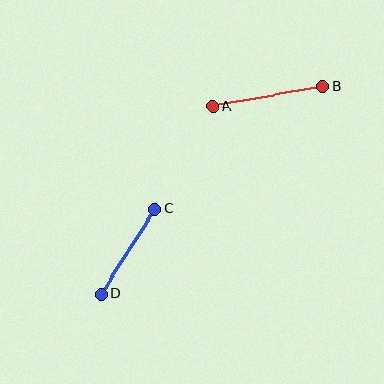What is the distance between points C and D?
The distance is approximately 101 pixels.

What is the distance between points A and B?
The distance is approximately 112 pixels.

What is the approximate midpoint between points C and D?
The midpoint is at approximately (128, 251) pixels.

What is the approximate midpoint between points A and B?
The midpoint is at approximately (268, 96) pixels.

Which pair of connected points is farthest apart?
Points A and B are farthest apart.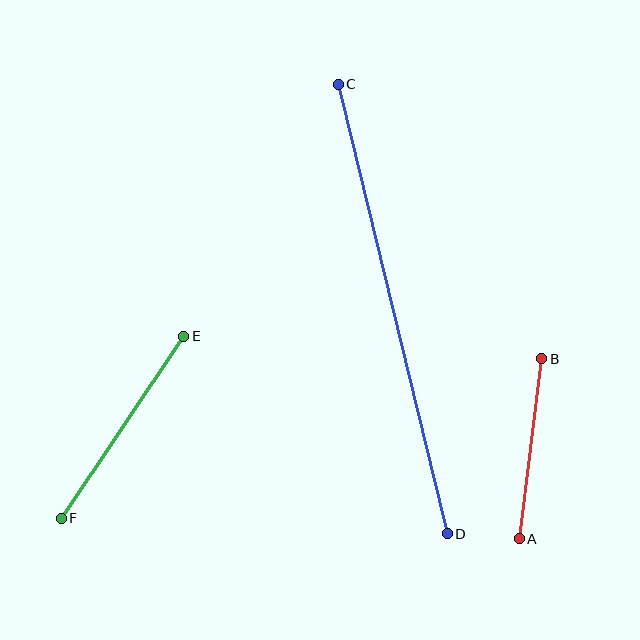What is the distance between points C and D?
The distance is approximately 463 pixels.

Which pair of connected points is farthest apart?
Points C and D are farthest apart.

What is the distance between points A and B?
The distance is approximately 181 pixels.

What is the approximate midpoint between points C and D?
The midpoint is at approximately (393, 309) pixels.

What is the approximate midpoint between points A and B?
The midpoint is at approximately (530, 449) pixels.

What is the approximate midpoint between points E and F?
The midpoint is at approximately (122, 427) pixels.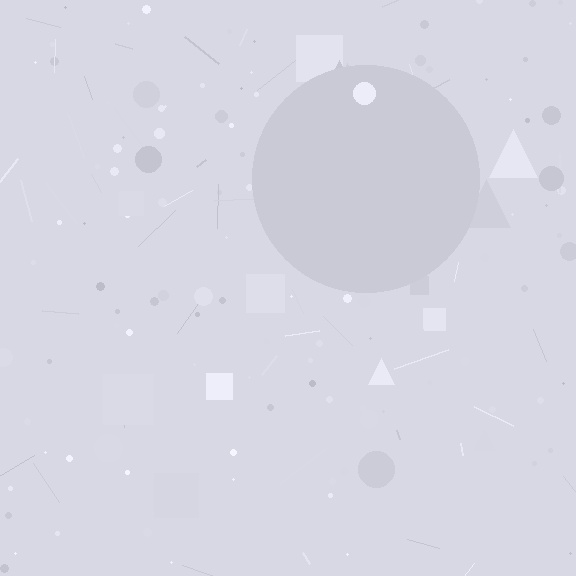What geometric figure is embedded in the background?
A circle is embedded in the background.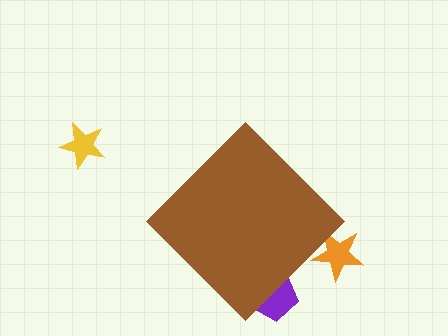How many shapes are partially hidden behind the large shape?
2 shapes are partially hidden.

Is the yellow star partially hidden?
No, the yellow star is fully visible.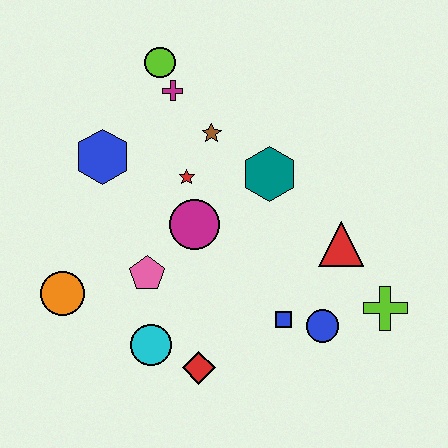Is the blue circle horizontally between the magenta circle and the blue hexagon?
No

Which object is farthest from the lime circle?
The lime cross is farthest from the lime circle.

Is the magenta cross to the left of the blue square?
Yes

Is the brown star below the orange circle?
No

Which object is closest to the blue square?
The blue circle is closest to the blue square.